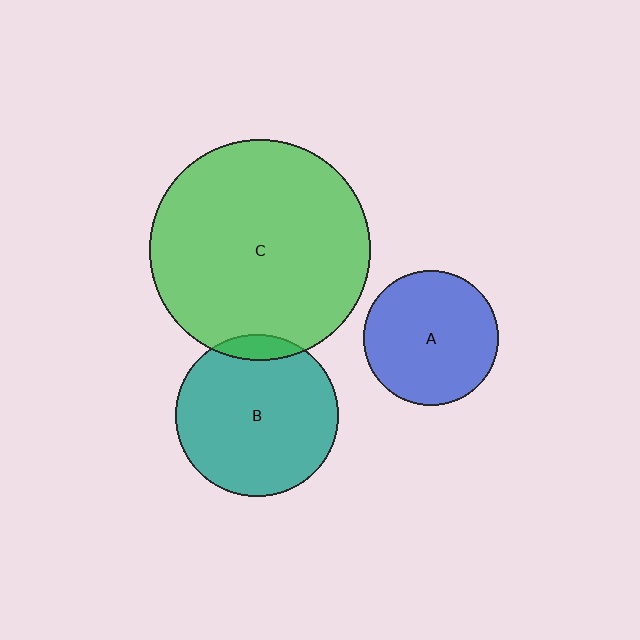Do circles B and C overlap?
Yes.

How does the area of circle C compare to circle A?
Approximately 2.7 times.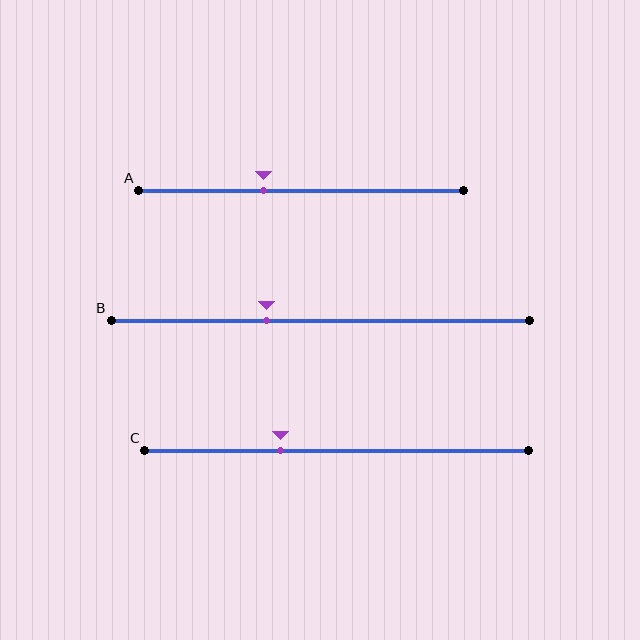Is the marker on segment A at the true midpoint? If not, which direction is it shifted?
No, the marker on segment A is shifted to the left by about 12% of the segment length.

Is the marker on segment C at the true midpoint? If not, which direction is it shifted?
No, the marker on segment C is shifted to the left by about 15% of the segment length.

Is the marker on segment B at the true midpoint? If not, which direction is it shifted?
No, the marker on segment B is shifted to the left by about 13% of the segment length.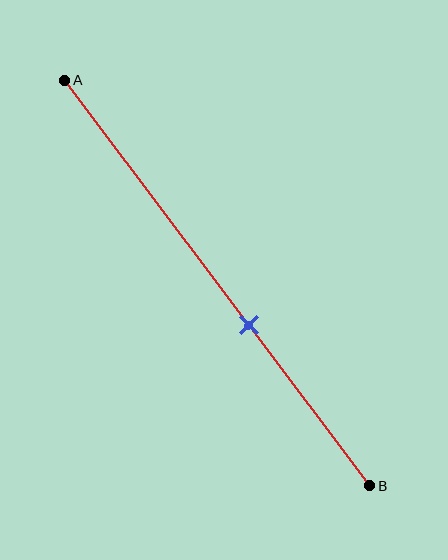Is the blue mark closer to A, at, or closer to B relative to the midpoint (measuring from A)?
The blue mark is closer to point B than the midpoint of segment AB.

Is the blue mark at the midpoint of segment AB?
No, the mark is at about 60% from A, not at the 50% midpoint.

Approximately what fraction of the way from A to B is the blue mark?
The blue mark is approximately 60% of the way from A to B.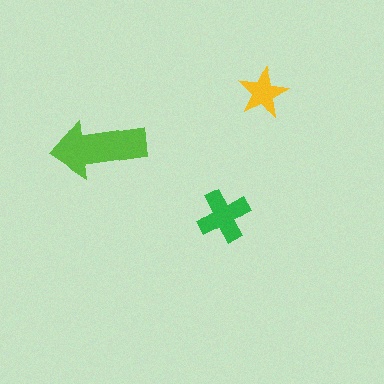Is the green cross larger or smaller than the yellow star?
Larger.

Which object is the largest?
The lime arrow.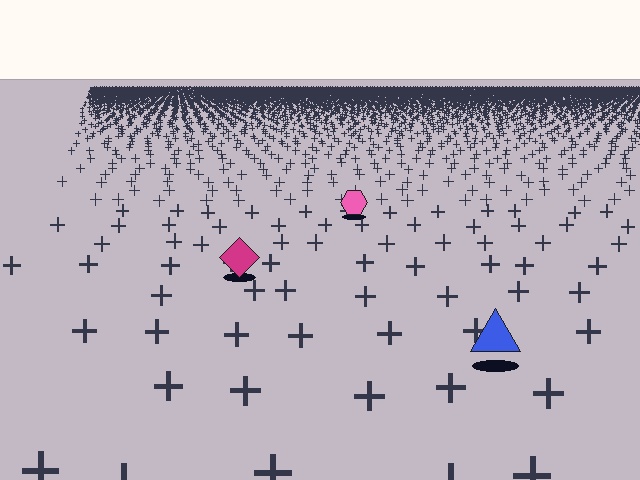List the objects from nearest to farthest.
From nearest to farthest: the blue triangle, the magenta diamond, the pink hexagon.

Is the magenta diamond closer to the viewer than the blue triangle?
No. The blue triangle is closer — you can tell from the texture gradient: the ground texture is coarser near it.